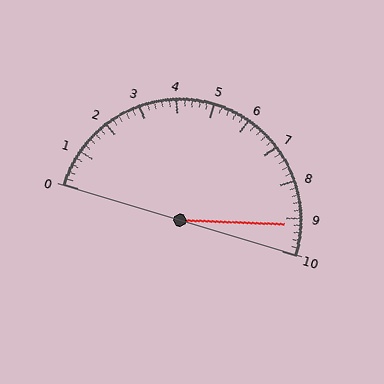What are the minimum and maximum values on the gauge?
The gauge ranges from 0 to 10.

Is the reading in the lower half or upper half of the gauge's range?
The reading is in the upper half of the range (0 to 10).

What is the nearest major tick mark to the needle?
The nearest major tick mark is 9.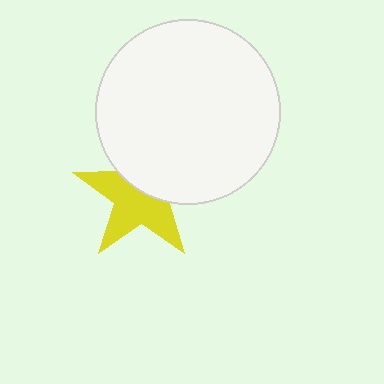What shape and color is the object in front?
The object in front is a white circle.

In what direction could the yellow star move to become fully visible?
The yellow star could move down. That would shift it out from behind the white circle entirely.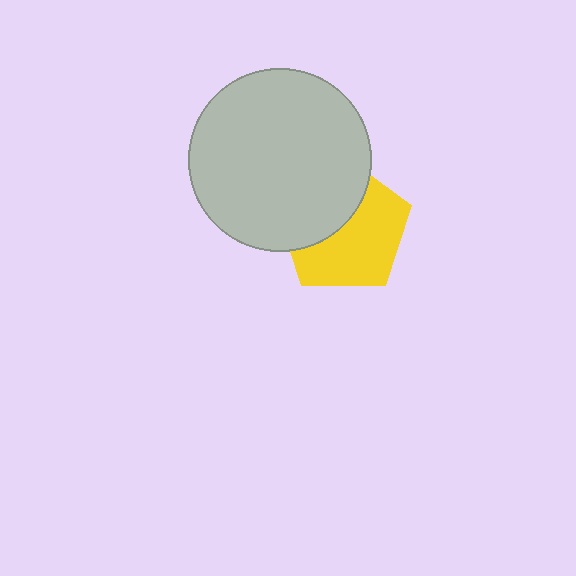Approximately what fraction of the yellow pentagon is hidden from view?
Roughly 42% of the yellow pentagon is hidden behind the light gray circle.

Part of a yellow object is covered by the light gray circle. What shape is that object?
It is a pentagon.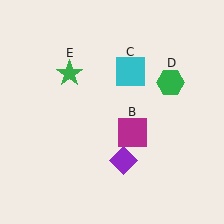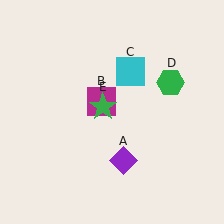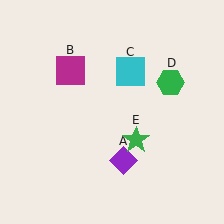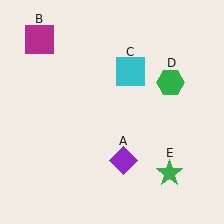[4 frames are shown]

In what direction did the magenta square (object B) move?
The magenta square (object B) moved up and to the left.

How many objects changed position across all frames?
2 objects changed position: magenta square (object B), green star (object E).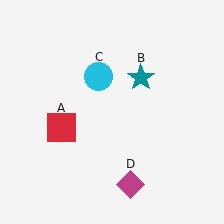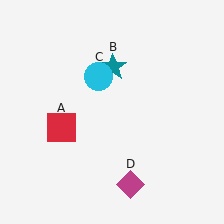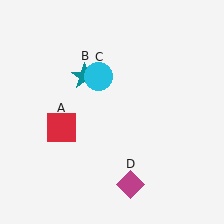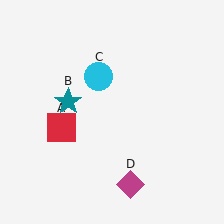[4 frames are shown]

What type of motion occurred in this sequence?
The teal star (object B) rotated counterclockwise around the center of the scene.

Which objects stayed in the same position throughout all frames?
Red square (object A) and cyan circle (object C) and magenta diamond (object D) remained stationary.